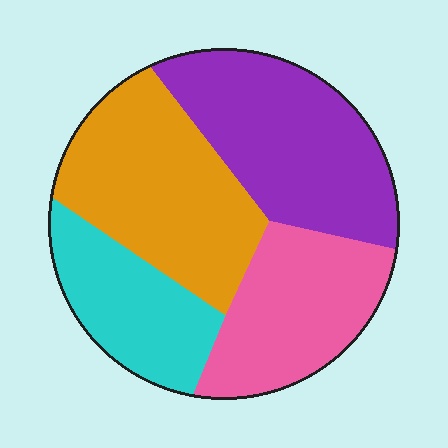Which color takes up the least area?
Cyan, at roughly 20%.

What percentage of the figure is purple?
Purple takes up between a quarter and a half of the figure.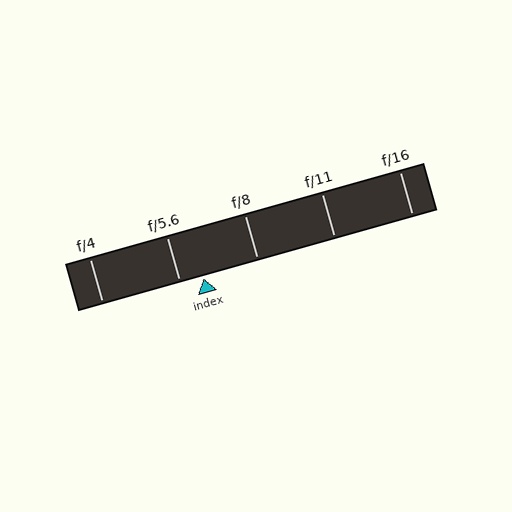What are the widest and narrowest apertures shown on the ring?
The widest aperture shown is f/4 and the narrowest is f/16.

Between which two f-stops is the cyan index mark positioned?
The index mark is between f/5.6 and f/8.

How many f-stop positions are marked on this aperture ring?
There are 5 f-stop positions marked.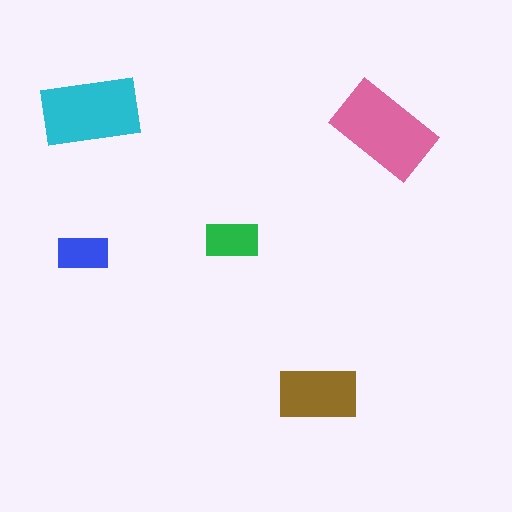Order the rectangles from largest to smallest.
the pink one, the cyan one, the brown one, the green one, the blue one.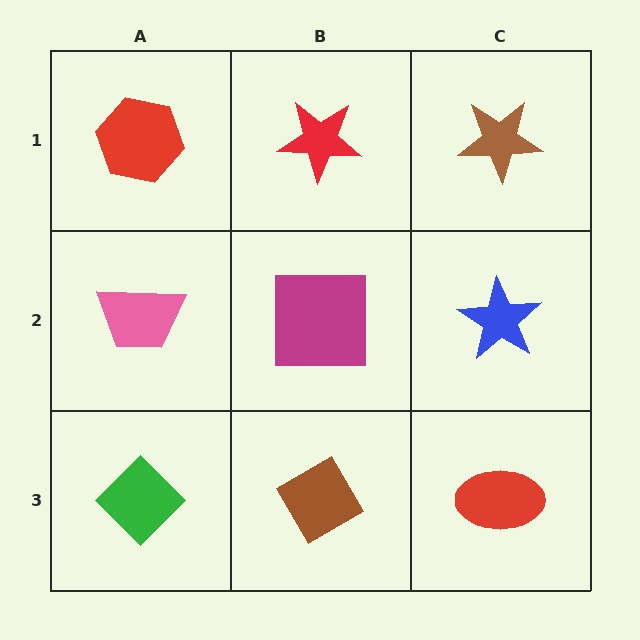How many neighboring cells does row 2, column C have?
3.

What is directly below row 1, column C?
A blue star.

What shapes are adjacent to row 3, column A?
A pink trapezoid (row 2, column A), a brown diamond (row 3, column B).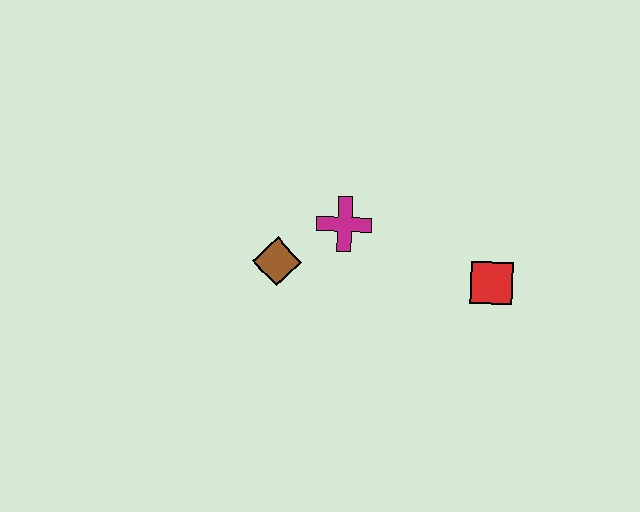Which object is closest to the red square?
The magenta cross is closest to the red square.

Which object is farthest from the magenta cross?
The red square is farthest from the magenta cross.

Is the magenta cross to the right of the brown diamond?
Yes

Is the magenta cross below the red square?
No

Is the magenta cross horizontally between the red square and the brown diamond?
Yes